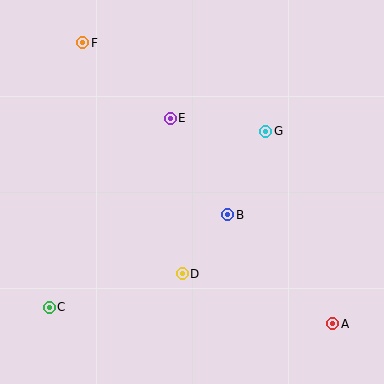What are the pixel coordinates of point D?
Point D is at (182, 274).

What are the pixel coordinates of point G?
Point G is at (266, 131).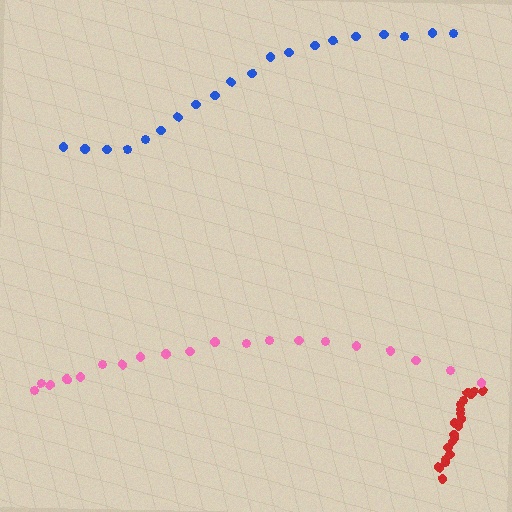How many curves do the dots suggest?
There are 3 distinct paths.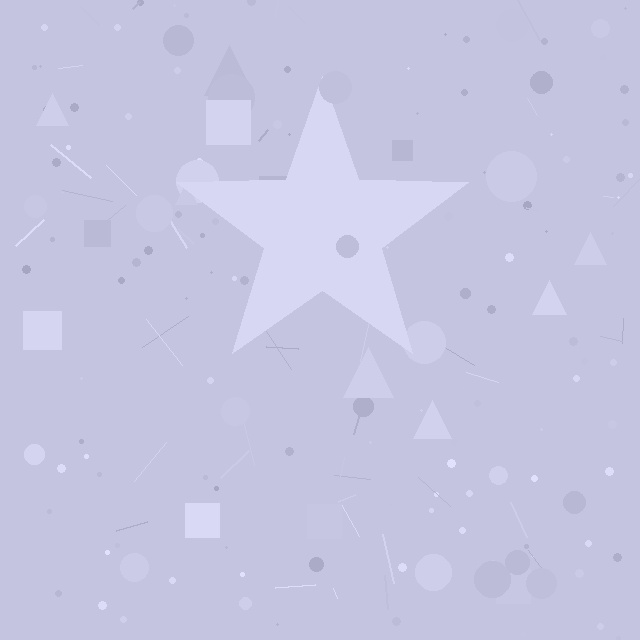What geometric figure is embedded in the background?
A star is embedded in the background.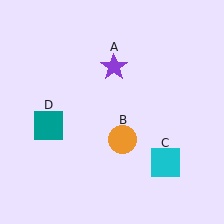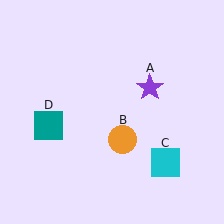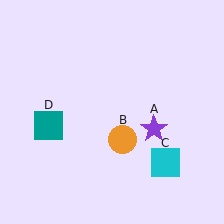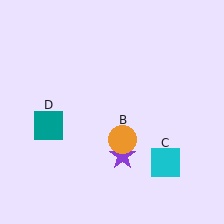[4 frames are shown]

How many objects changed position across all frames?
1 object changed position: purple star (object A).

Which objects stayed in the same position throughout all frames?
Orange circle (object B) and cyan square (object C) and teal square (object D) remained stationary.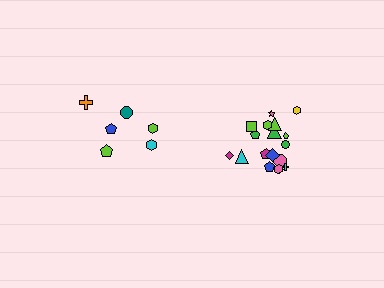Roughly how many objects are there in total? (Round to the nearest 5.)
Roughly 25 objects in total.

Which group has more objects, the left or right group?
The right group.